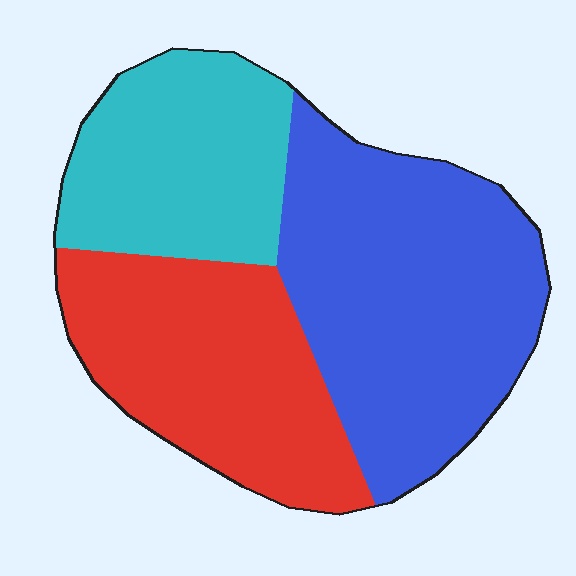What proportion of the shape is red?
Red covers roughly 30% of the shape.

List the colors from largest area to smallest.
From largest to smallest: blue, red, cyan.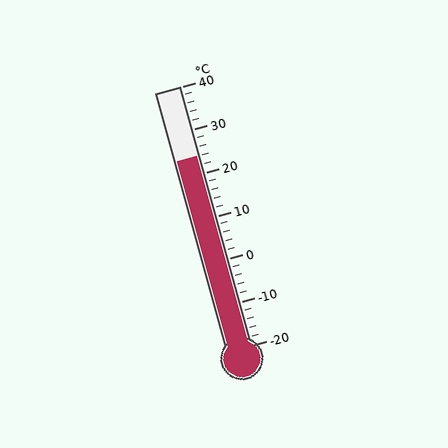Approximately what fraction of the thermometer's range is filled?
The thermometer is filled to approximately 75% of its range.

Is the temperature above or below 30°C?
The temperature is below 30°C.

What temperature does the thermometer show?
The thermometer shows approximately 24°C.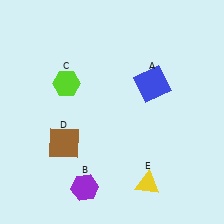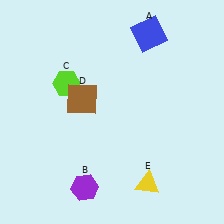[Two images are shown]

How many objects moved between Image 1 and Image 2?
2 objects moved between the two images.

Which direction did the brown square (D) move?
The brown square (D) moved up.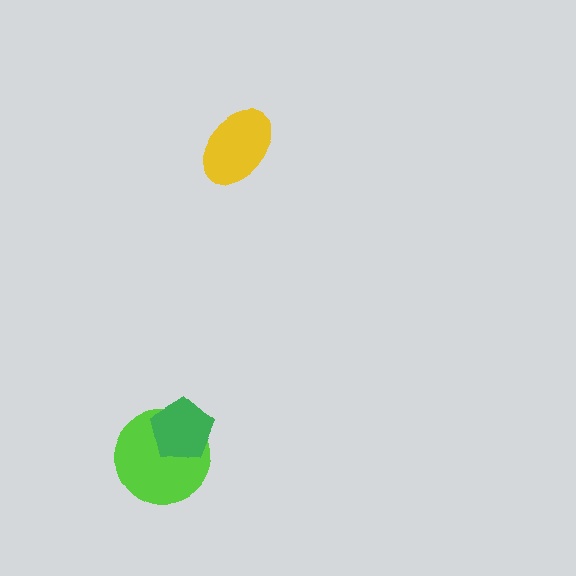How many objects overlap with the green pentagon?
1 object overlaps with the green pentagon.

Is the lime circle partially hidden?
Yes, it is partially covered by another shape.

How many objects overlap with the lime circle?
1 object overlaps with the lime circle.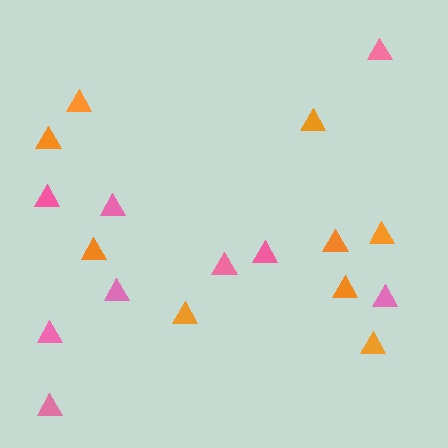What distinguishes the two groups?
There are 2 groups: one group of orange triangles (9) and one group of pink triangles (9).